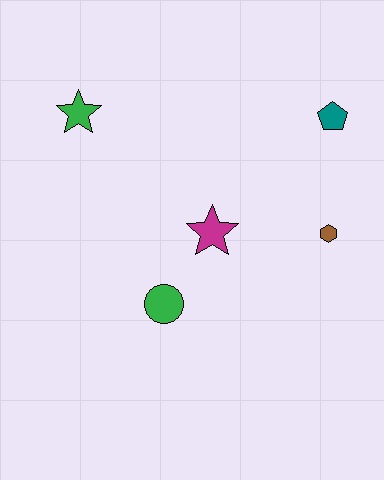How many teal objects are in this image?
There is 1 teal object.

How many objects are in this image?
There are 5 objects.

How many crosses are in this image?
There are no crosses.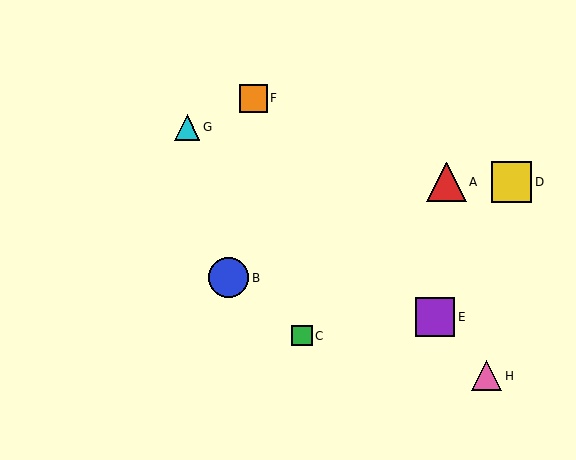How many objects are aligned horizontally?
2 objects (A, D) are aligned horizontally.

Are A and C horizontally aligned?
No, A is at y≈182 and C is at y≈336.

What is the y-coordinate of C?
Object C is at y≈336.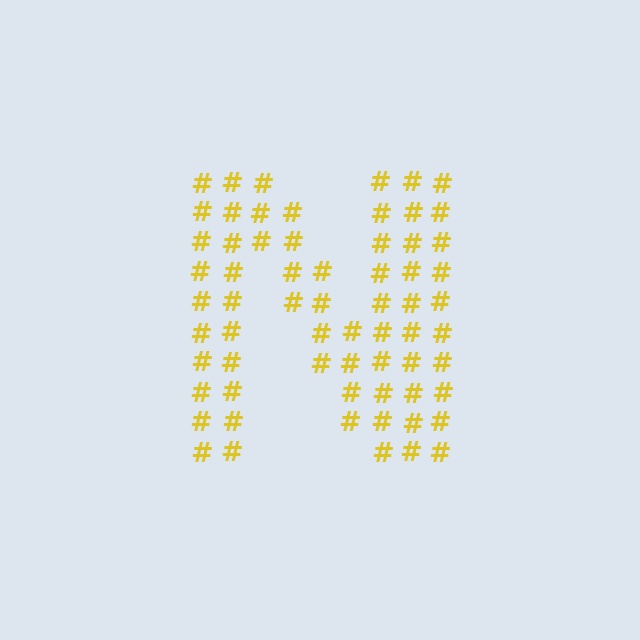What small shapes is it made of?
It is made of small hash symbols.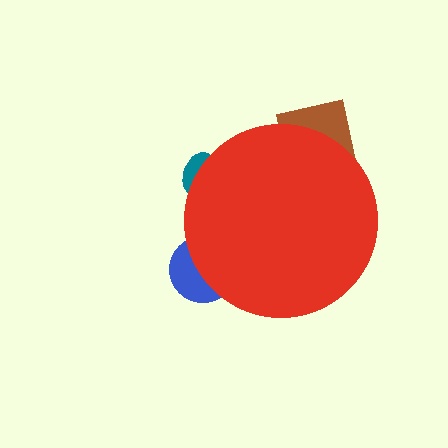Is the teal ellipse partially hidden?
Yes, the teal ellipse is partially hidden behind the red circle.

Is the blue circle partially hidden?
Yes, the blue circle is partially hidden behind the red circle.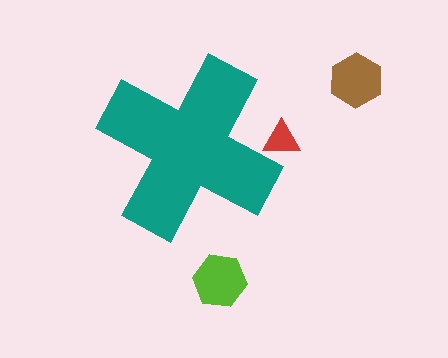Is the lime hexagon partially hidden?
No, the lime hexagon is fully visible.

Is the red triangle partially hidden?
Yes, the red triangle is partially hidden behind the teal cross.